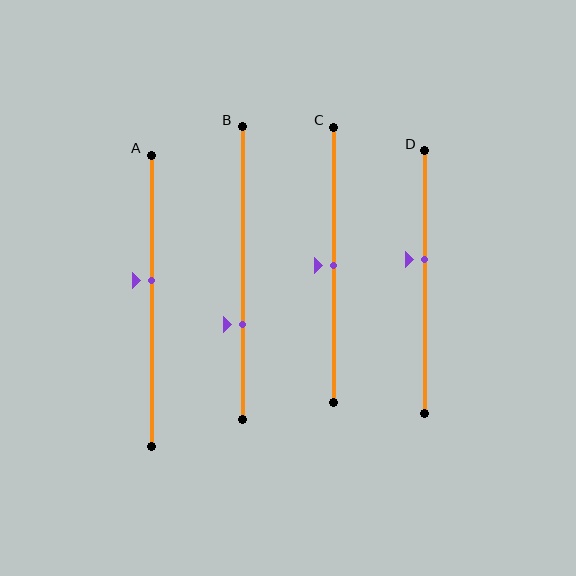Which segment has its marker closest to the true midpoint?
Segment C has its marker closest to the true midpoint.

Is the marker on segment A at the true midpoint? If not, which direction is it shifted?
No, the marker on segment A is shifted upward by about 7% of the segment length.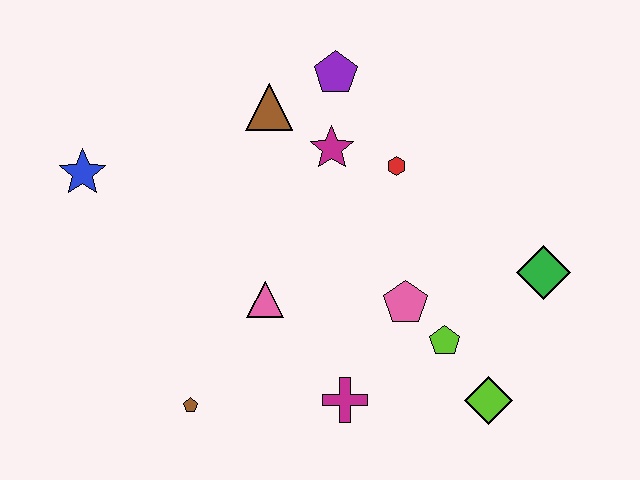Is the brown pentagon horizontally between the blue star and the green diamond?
Yes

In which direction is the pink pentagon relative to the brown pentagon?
The pink pentagon is to the right of the brown pentagon.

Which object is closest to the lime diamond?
The lime pentagon is closest to the lime diamond.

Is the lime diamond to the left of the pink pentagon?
No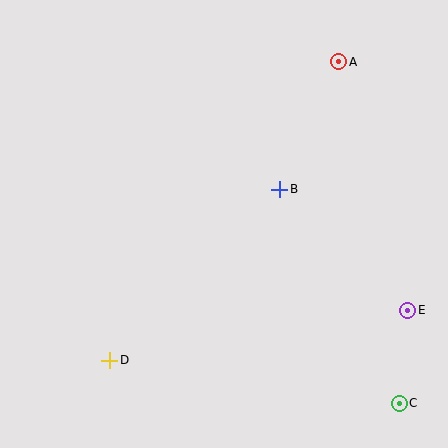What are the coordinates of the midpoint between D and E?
The midpoint between D and E is at (259, 335).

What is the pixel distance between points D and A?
The distance between D and A is 376 pixels.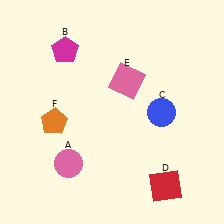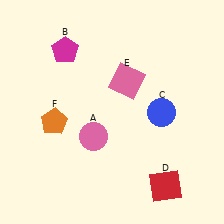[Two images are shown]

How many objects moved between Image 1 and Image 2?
1 object moved between the two images.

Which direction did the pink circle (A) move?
The pink circle (A) moved up.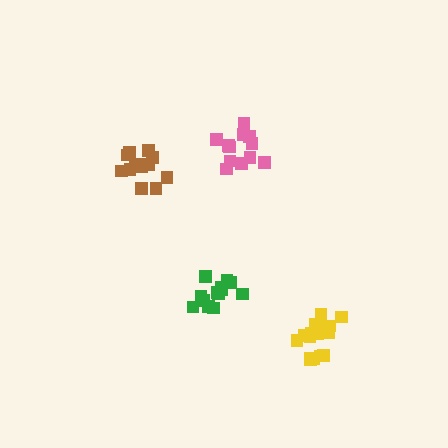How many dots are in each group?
Group 1: 12 dots, Group 2: 18 dots, Group 3: 12 dots, Group 4: 13 dots (55 total).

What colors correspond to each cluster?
The clusters are colored: pink, yellow, brown, green.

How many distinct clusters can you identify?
There are 4 distinct clusters.